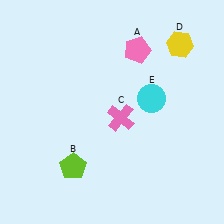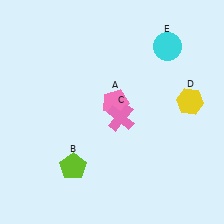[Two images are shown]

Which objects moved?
The objects that moved are: the pink pentagon (A), the yellow hexagon (D), the cyan circle (E).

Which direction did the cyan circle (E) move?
The cyan circle (E) moved up.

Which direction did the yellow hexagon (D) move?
The yellow hexagon (D) moved down.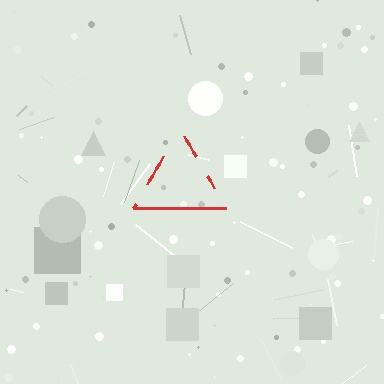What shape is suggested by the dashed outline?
The dashed outline suggests a triangle.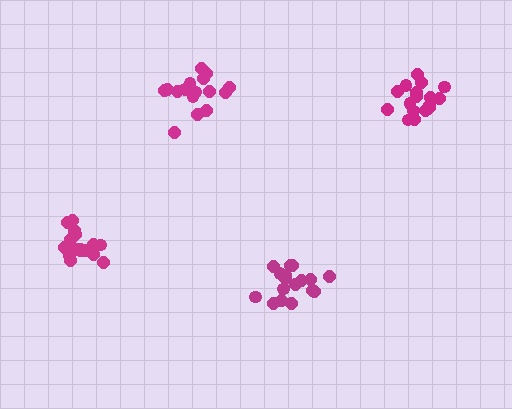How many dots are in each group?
Group 1: 18 dots, Group 2: 17 dots, Group 3: 17 dots, Group 4: 16 dots (68 total).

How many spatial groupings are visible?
There are 4 spatial groupings.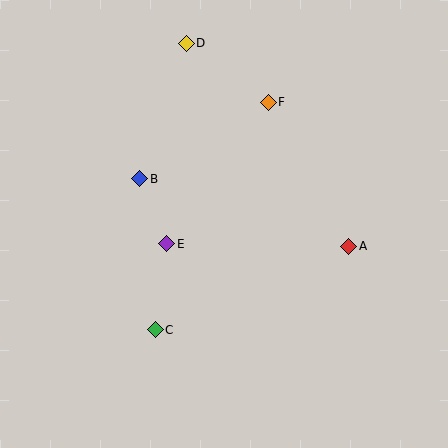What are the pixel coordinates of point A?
Point A is at (349, 246).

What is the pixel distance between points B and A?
The distance between B and A is 220 pixels.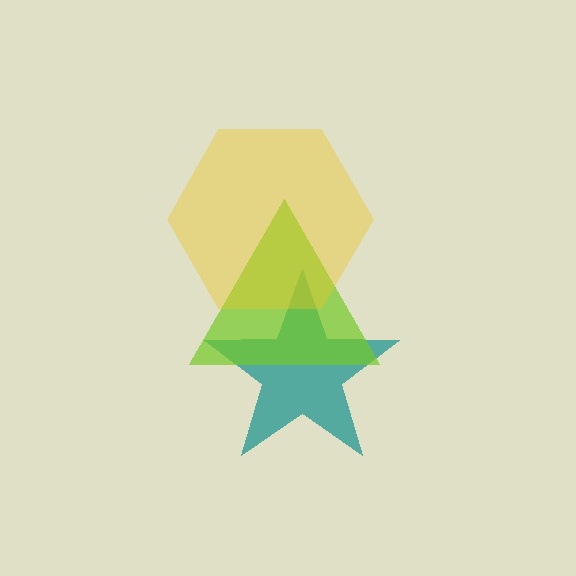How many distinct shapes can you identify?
There are 3 distinct shapes: a teal star, a lime triangle, a yellow hexagon.